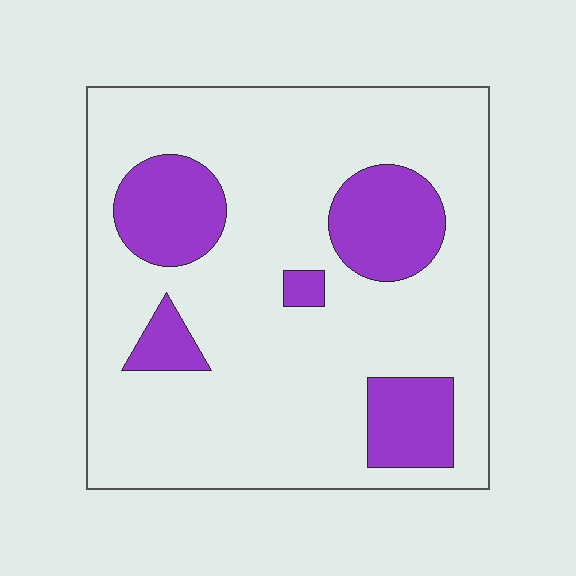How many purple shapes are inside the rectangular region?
5.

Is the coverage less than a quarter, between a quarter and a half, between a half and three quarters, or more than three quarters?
Less than a quarter.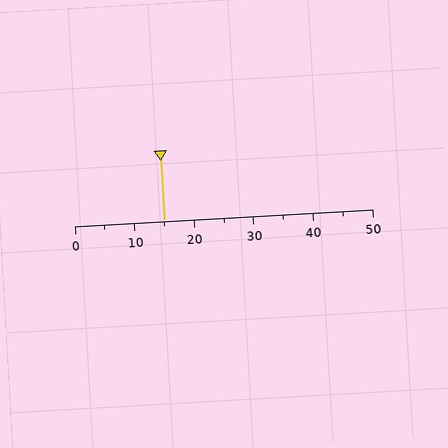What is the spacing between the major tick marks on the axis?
The major ticks are spaced 10 apart.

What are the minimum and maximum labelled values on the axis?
The axis runs from 0 to 50.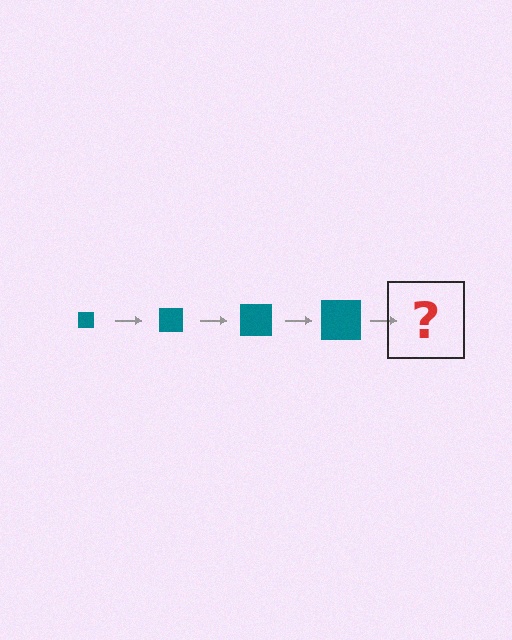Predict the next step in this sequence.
The next step is a teal square, larger than the previous one.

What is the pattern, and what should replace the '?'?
The pattern is that the square gets progressively larger each step. The '?' should be a teal square, larger than the previous one.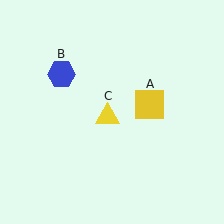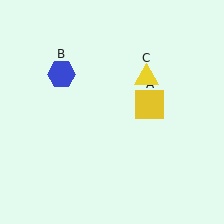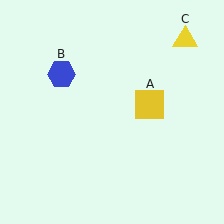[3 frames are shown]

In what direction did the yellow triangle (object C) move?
The yellow triangle (object C) moved up and to the right.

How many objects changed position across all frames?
1 object changed position: yellow triangle (object C).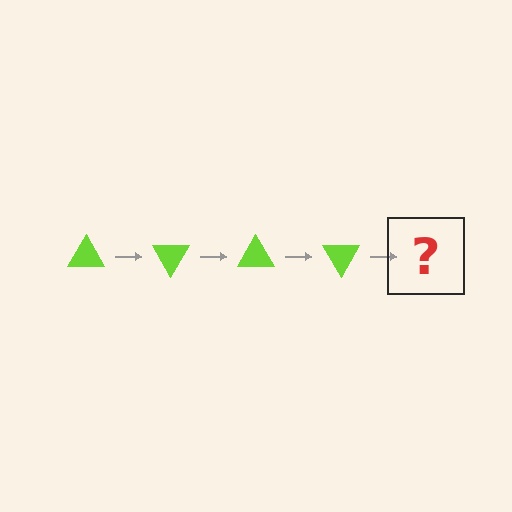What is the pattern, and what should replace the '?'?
The pattern is that the triangle rotates 60 degrees each step. The '?' should be a lime triangle rotated 240 degrees.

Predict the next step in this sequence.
The next step is a lime triangle rotated 240 degrees.